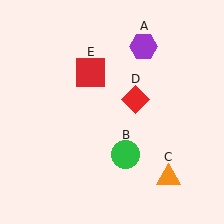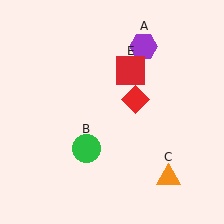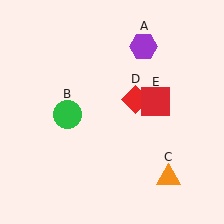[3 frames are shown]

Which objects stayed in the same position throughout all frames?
Purple hexagon (object A) and orange triangle (object C) and red diamond (object D) remained stationary.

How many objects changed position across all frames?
2 objects changed position: green circle (object B), red square (object E).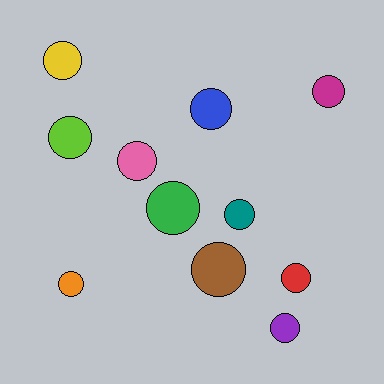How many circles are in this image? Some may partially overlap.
There are 11 circles.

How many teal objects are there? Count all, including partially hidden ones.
There is 1 teal object.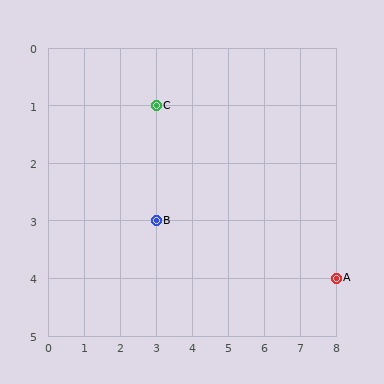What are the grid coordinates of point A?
Point A is at grid coordinates (8, 4).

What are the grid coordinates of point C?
Point C is at grid coordinates (3, 1).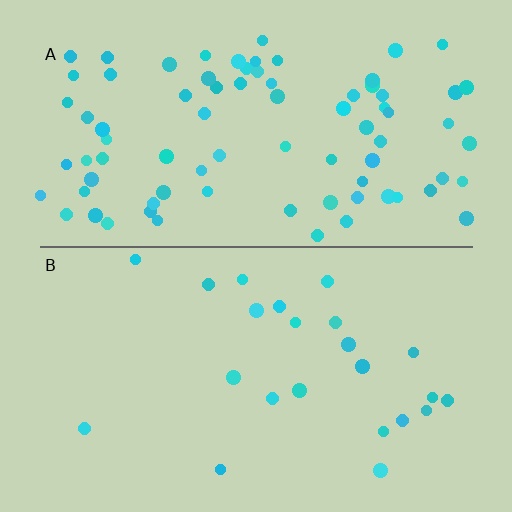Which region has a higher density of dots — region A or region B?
A (the top).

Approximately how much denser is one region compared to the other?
Approximately 3.5× — region A over region B.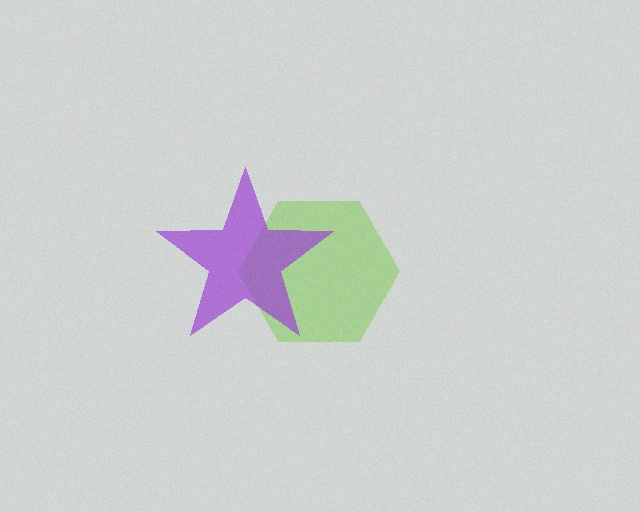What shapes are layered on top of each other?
The layered shapes are: a lime hexagon, a purple star.